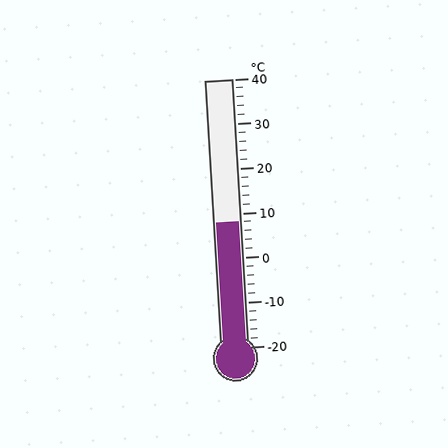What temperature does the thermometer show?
The thermometer shows approximately 8°C.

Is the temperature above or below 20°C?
The temperature is below 20°C.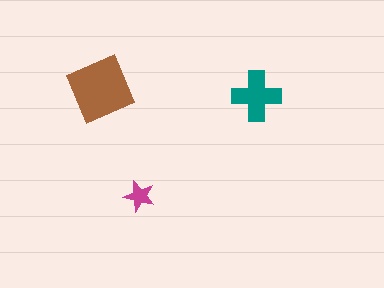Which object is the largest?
The brown diamond.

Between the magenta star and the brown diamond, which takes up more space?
The brown diamond.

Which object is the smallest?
The magenta star.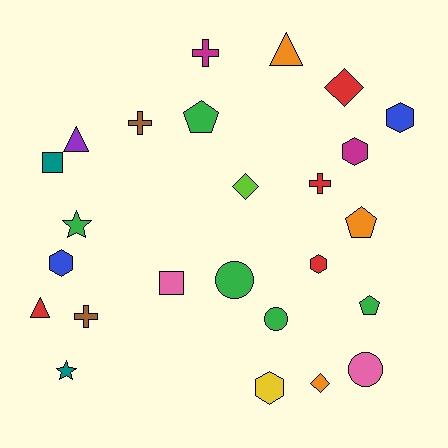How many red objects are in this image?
There are 4 red objects.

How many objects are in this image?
There are 25 objects.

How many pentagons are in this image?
There are 3 pentagons.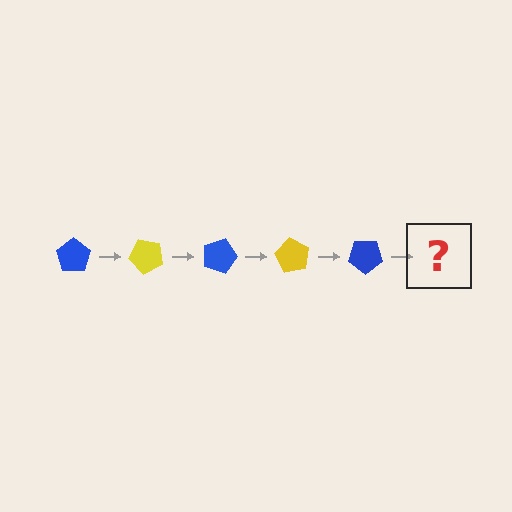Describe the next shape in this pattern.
It should be a yellow pentagon, rotated 225 degrees from the start.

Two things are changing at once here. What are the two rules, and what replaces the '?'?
The two rules are that it rotates 45 degrees each step and the color cycles through blue and yellow. The '?' should be a yellow pentagon, rotated 225 degrees from the start.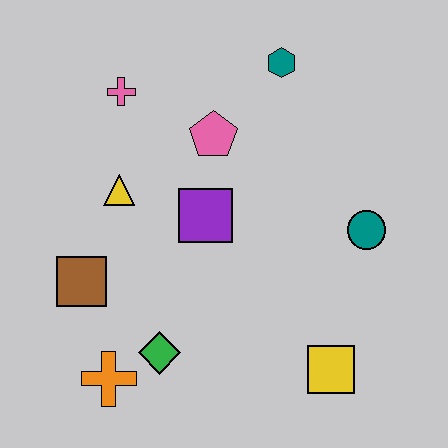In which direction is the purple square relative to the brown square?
The purple square is to the right of the brown square.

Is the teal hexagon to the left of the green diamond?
No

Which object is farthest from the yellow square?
The pink cross is farthest from the yellow square.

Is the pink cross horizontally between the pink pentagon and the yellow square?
No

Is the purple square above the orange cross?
Yes